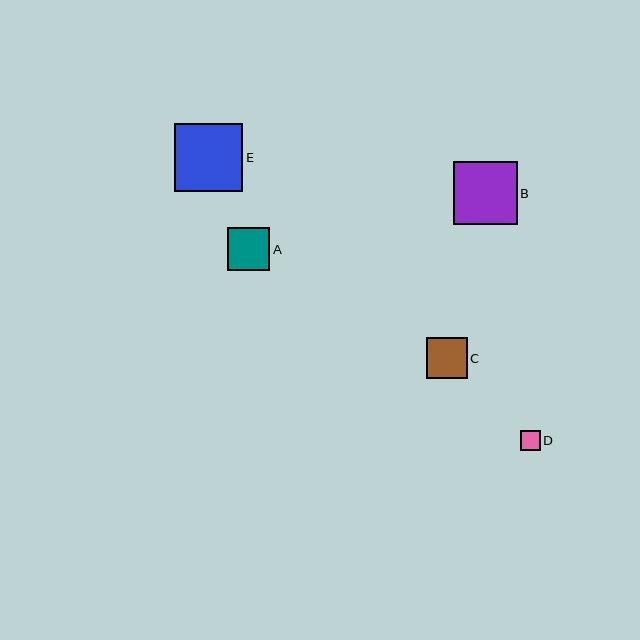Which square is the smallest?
Square D is the smallest with a size of approximately 20 pixels.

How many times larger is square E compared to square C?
Square E is approximately 1.7 times the size of square C.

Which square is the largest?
Square E is the largest with a size of approximately 68 pixels.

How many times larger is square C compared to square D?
Square C is approximately 2.0 times the size of square D.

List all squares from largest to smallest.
From largest to smallest: E, B, A, C, D.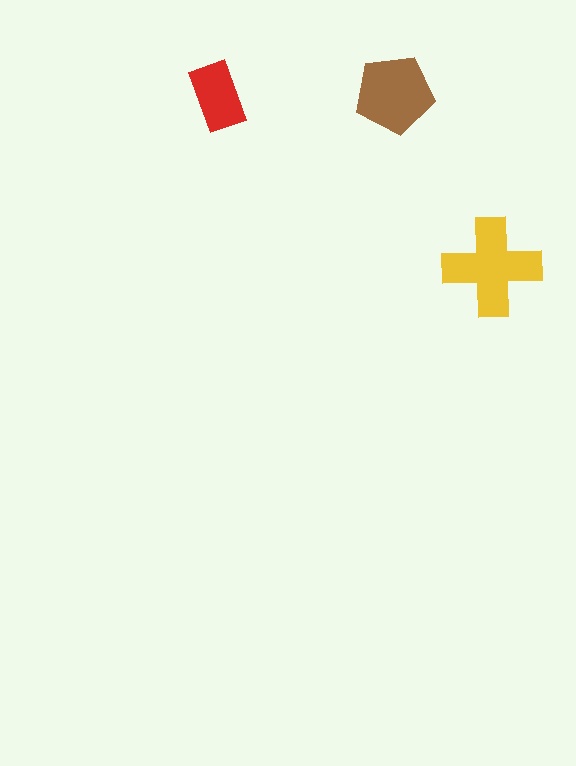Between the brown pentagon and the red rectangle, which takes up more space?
The brown pentagon.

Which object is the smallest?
The red rectangle.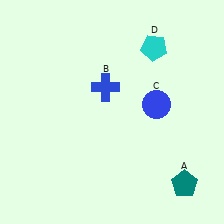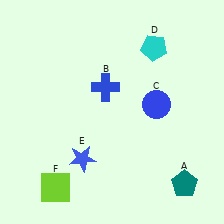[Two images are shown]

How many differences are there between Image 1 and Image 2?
There are 2 differences between the two images.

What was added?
A blue star (E), a lime square (F) were added in Image 2.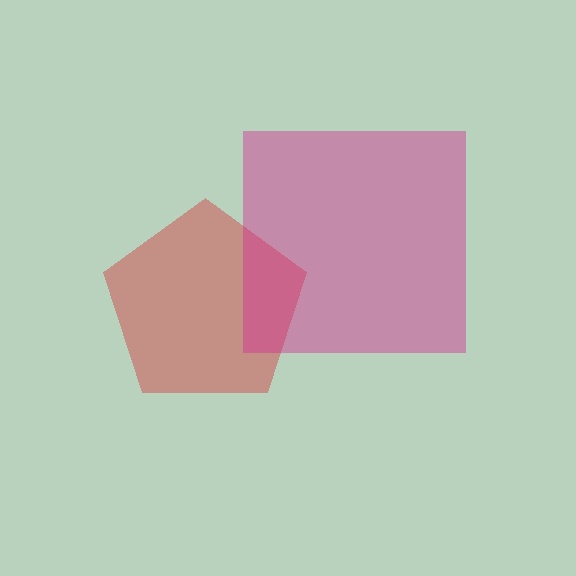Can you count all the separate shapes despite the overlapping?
Yes, there are 2 separate shapes.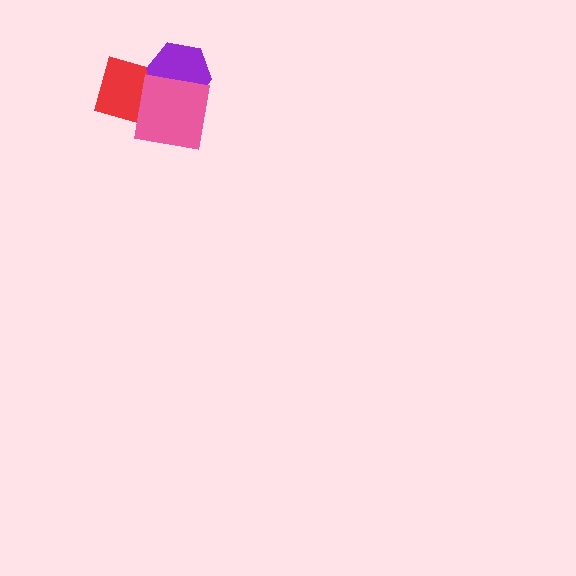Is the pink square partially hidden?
No, no other shape covers it.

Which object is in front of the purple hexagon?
The pink square is in front of the purple hexagon.